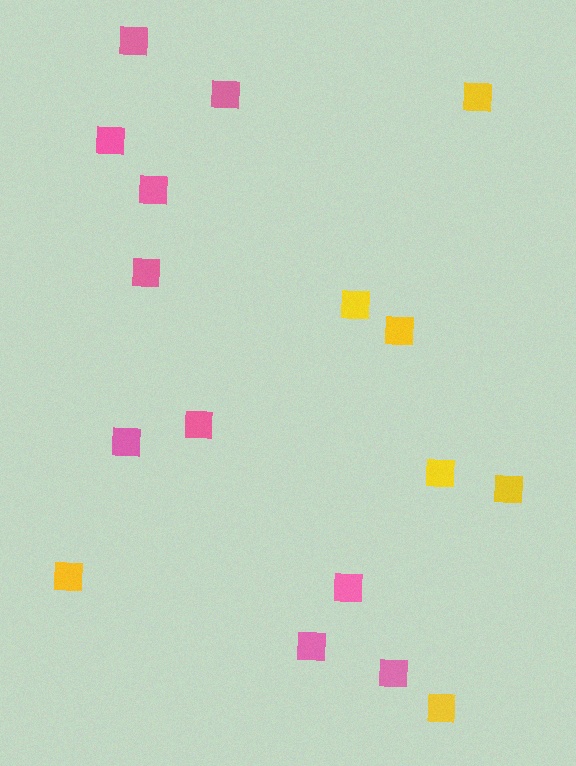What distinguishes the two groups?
There are 2 groups: one group of yellow squares (7) and one group of pink squares (10).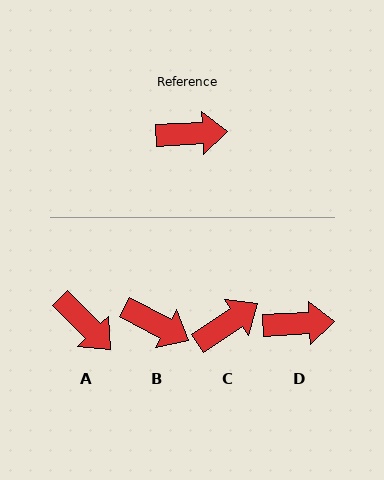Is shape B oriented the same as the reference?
No, it is off by about 31 degrees.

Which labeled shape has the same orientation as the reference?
D.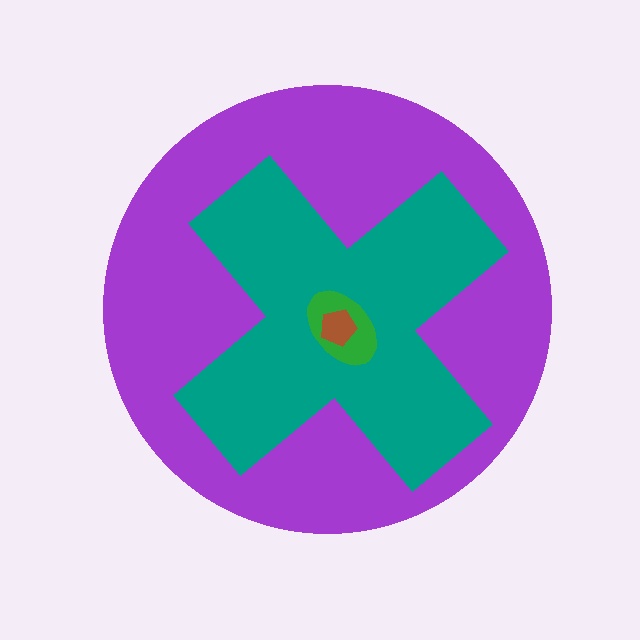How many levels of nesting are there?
4.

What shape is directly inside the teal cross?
The green ellipse.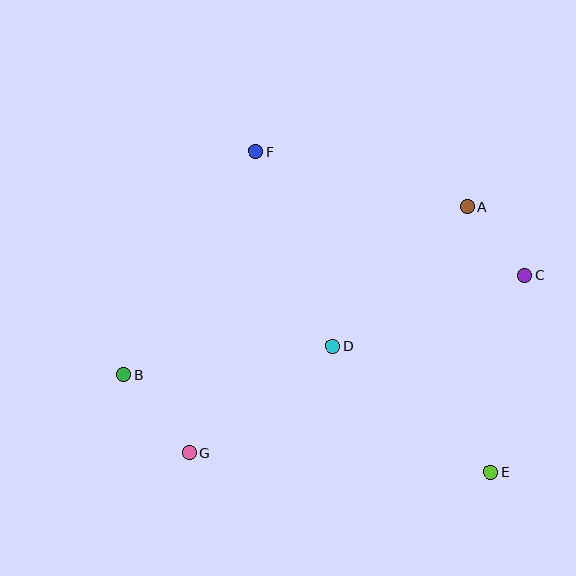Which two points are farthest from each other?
Points B and C are farthest from each other.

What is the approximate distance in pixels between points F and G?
The distance between F and G is approximately 308 pixels.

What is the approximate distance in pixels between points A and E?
The distance between A and E is approximately 266 pixels.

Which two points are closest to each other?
Points A and C are closest to each other.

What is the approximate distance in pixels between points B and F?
The distance between B and F is approximately 259 pixels.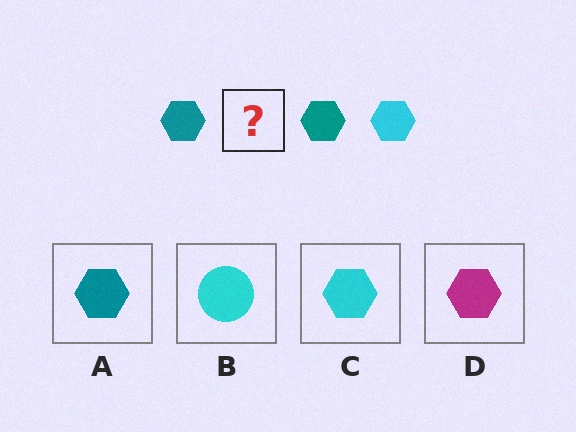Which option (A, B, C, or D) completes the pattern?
C.